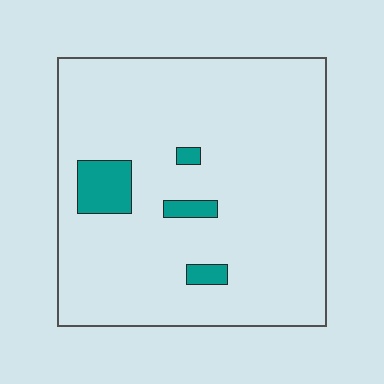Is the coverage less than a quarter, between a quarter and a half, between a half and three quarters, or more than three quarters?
Less than a quarter.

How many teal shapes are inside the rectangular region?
4.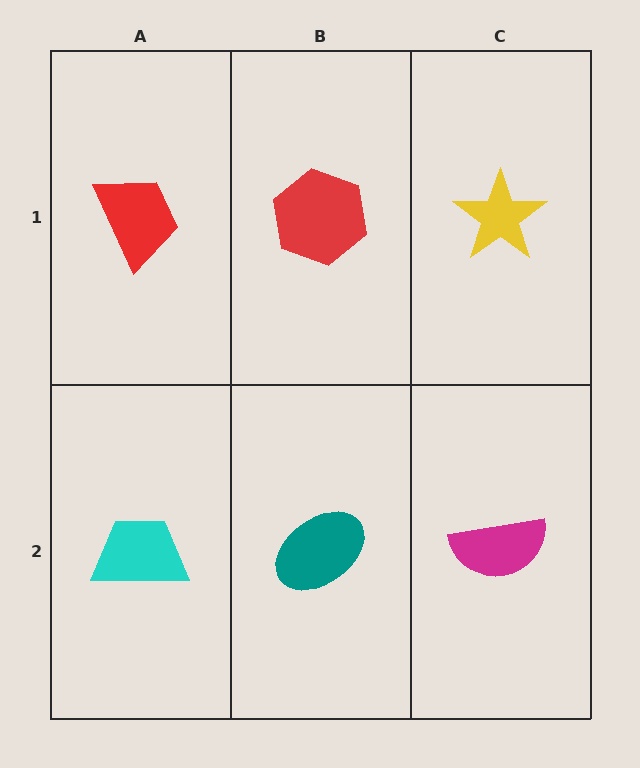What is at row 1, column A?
A red trapezoid.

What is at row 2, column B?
A teal ellipse.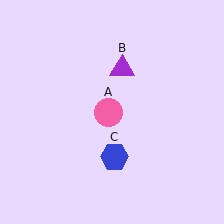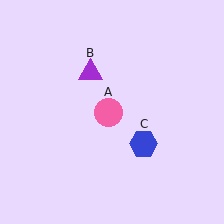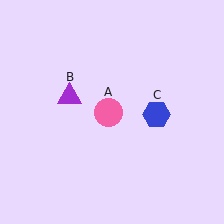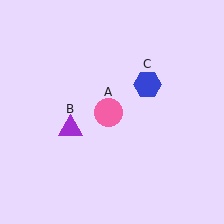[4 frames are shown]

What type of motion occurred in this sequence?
The purple triangle (object B), blue hexagon (object C) rotated counterclockwise around the center of the scene.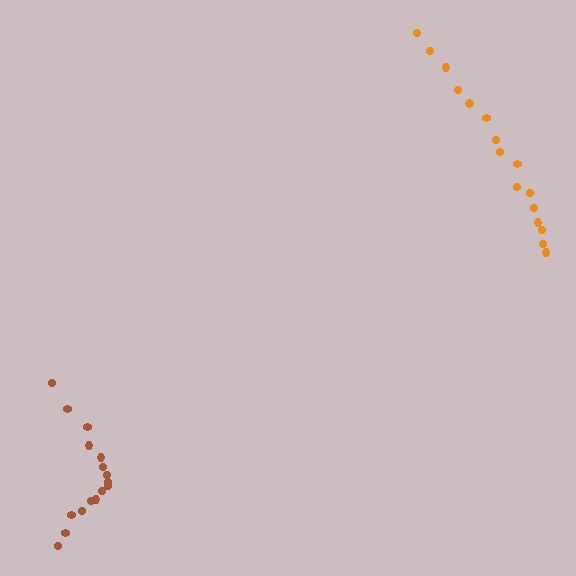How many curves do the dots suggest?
There are 2 distinct paths.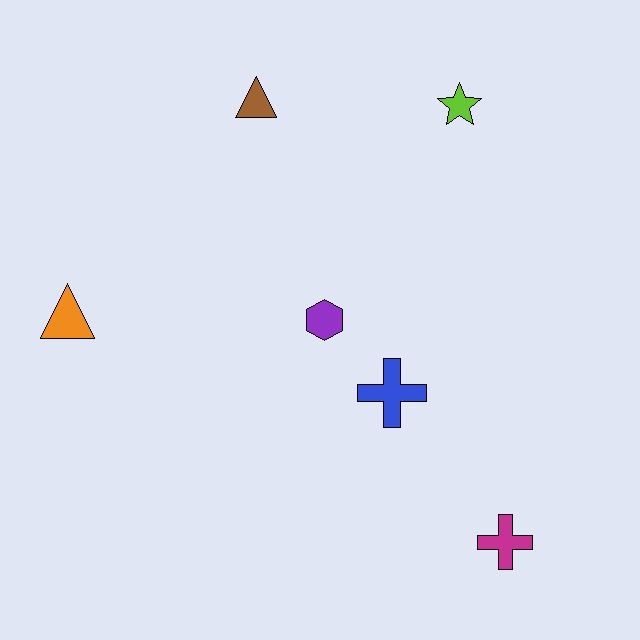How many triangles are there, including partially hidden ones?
There are 2 triangles.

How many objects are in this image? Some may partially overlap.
There are 6 objects.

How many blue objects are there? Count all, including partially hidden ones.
There is 1 blue object.